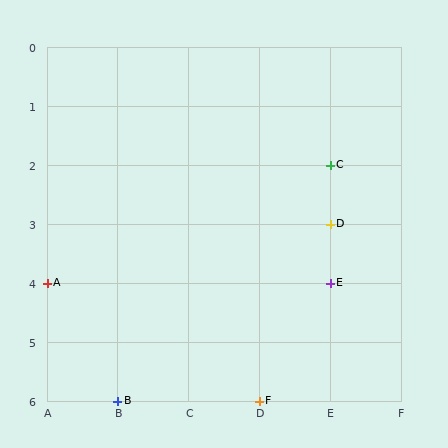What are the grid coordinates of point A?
Point A is at grid coordinates (A, 4).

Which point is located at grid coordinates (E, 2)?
Point C is at (E, 2).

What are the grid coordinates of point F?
Point F is at grid coordinates (D, 6).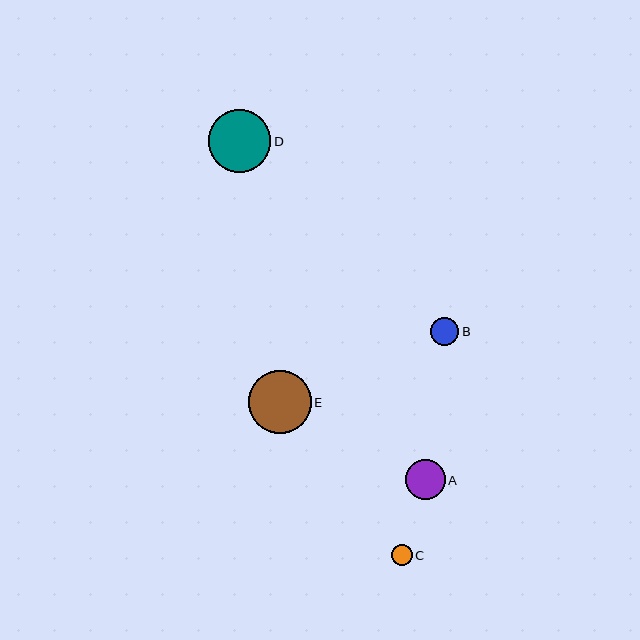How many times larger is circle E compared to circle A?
Circle E is approximately 1.6 times the size of circle A.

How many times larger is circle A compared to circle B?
Circle A is approximately 1.4 times the size of circle B.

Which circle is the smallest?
Circle C is the smallest with a size of approximately 21 pixels.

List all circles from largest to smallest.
From largest to smallest: E, D, A, B, C.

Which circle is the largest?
Circle E is the largest with a size of approximately 63 pixels.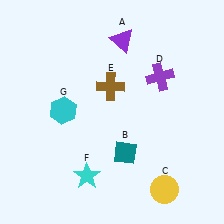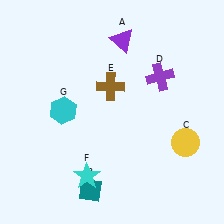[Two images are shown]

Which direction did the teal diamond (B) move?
The teal diamond (B) moved down.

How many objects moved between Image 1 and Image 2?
2 objects moved between the two images.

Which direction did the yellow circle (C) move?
The yellow circle (C) moved up.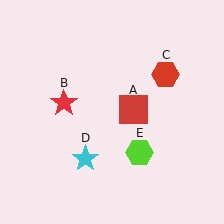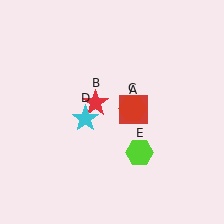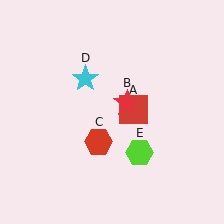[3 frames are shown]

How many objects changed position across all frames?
3 objects changed position: red star (object B), red hexagon (object C), cyan star (object D).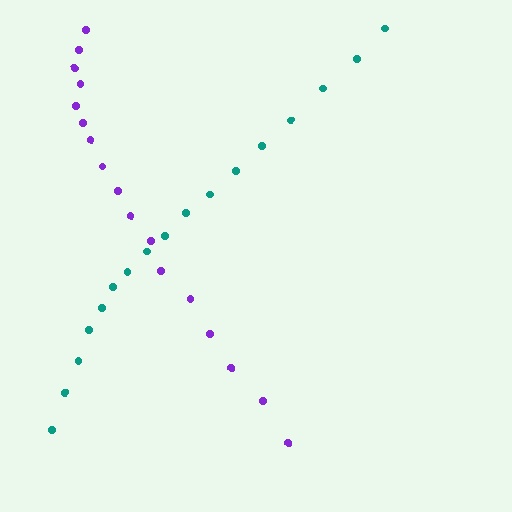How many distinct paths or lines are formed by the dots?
There are 2 distinct paths.